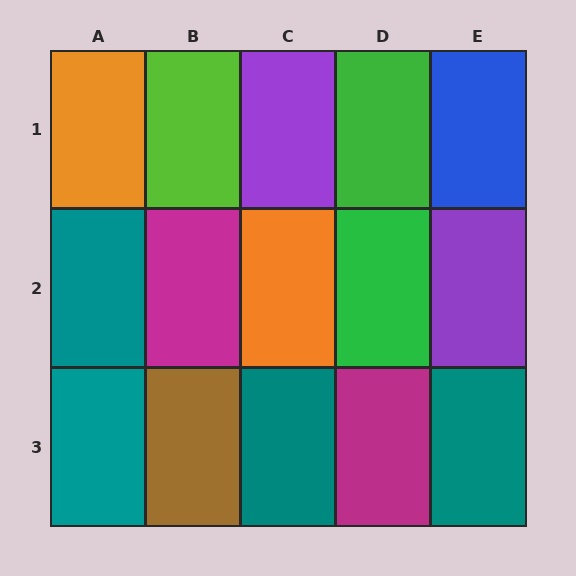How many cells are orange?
2 cells are orange.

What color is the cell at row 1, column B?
Lime.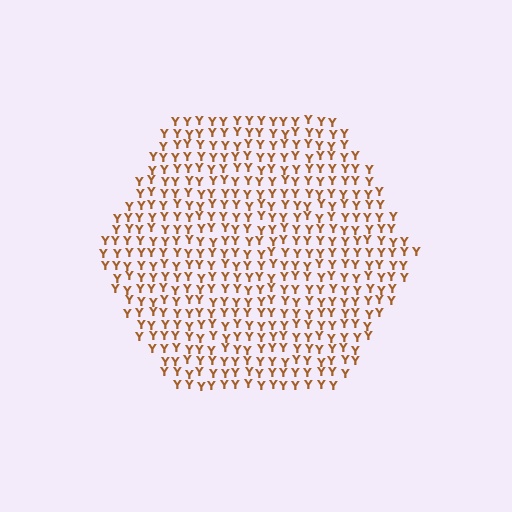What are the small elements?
The small elements are letter Y's.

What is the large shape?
The large shape is a hexagon.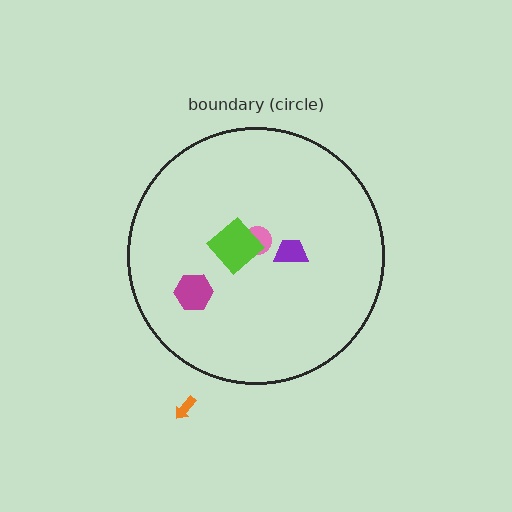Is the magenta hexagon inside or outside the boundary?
Inside.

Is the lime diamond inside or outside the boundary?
Inside.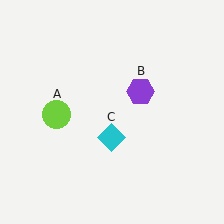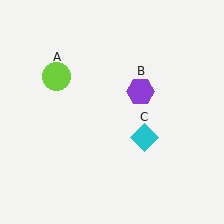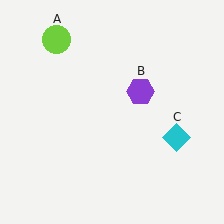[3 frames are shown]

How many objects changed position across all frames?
2 objects changed position: lime circle (object A), cyan diamond (object C).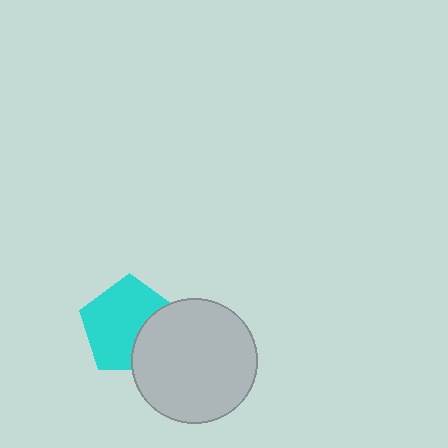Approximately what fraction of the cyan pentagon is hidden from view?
Roughly 31% of the cyan pentagon is hidden behind the light gray circle.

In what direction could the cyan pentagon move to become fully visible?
The cyan pentagon could move left. That would shift it out from behind the light gray circle entirely.